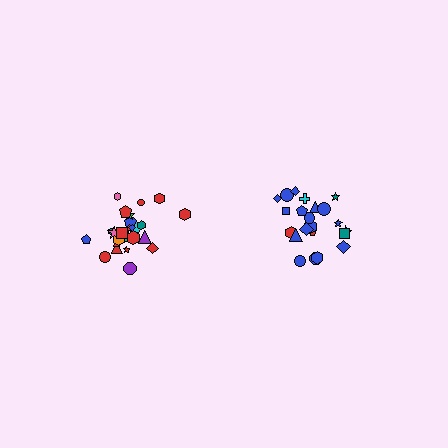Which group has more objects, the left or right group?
The left group.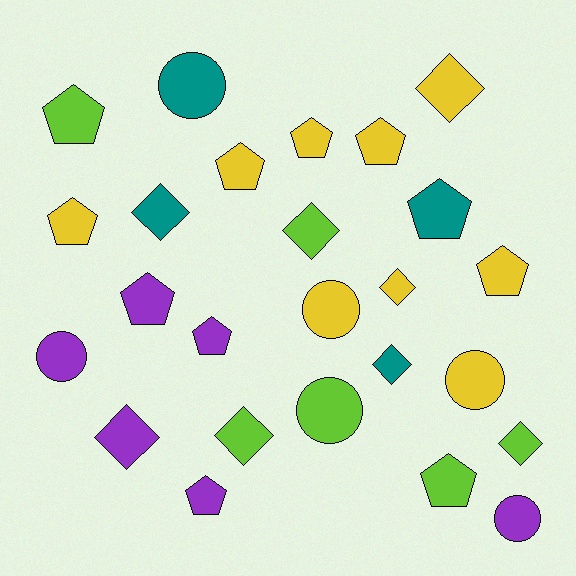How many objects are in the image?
There are 25 objects.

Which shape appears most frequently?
Pentagon, with 11 objects.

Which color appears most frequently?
Yellow, with 9 objects.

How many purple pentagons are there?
There are 3 purple pentagons.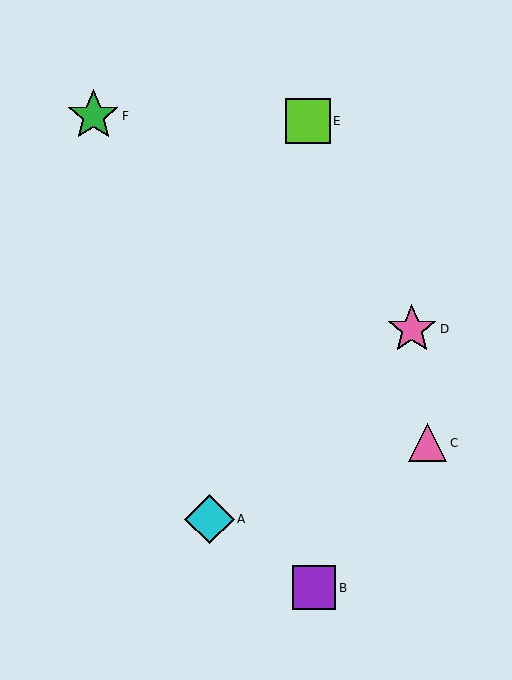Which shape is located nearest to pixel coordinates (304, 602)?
The purple square (labeled B) at (314, 588) is nearest to that location.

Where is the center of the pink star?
The center of the pink star is at (412, 329).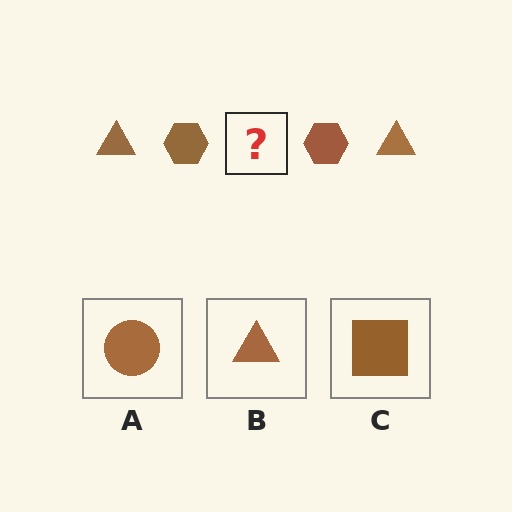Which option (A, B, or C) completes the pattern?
B.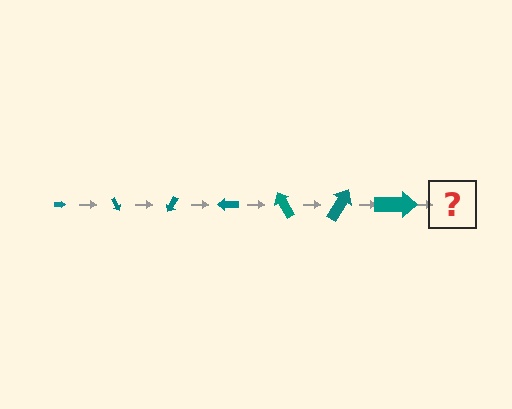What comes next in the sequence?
The next element should be an arrow, larger than the previous one and rotated 420 degrees from the start.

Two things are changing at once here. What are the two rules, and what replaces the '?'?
The two rules are that the arrow grows larger each step and it rotates 60 degrees each step. The '?' should be an arrow, larger than the previous one and rotated 420 degrees from the start.